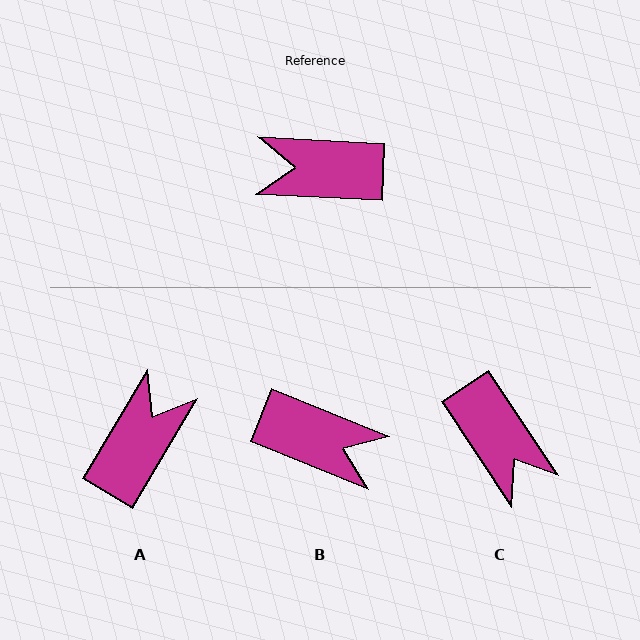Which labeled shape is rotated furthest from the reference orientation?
B, about 161 degrees away.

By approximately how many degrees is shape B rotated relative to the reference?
Approximately 161 degrees counter-clockwise.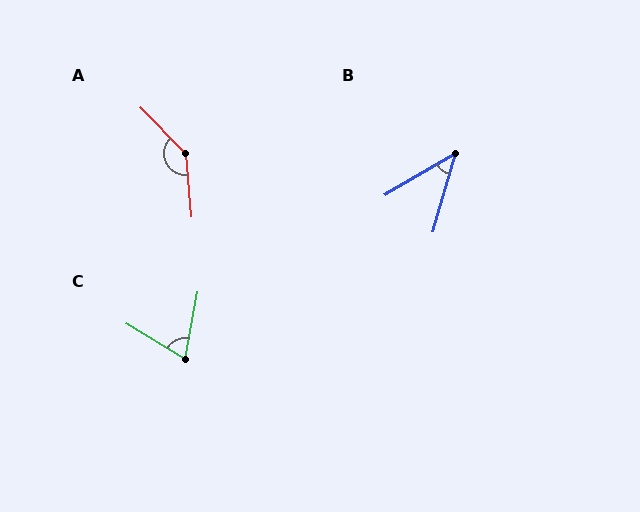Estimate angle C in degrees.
Approximately 69 degrees.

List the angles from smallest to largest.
B (44°), C (69°), A (141°).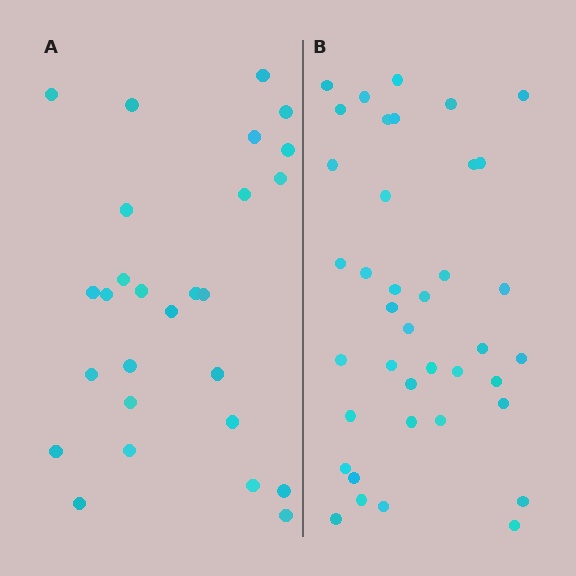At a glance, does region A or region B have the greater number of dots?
Region B (the right region) has more dots.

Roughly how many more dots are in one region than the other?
Region B has roughly 12 or so more dots than region A.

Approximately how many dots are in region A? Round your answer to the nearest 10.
About 30 dots. (The exact count is 27, which rounds to 30.)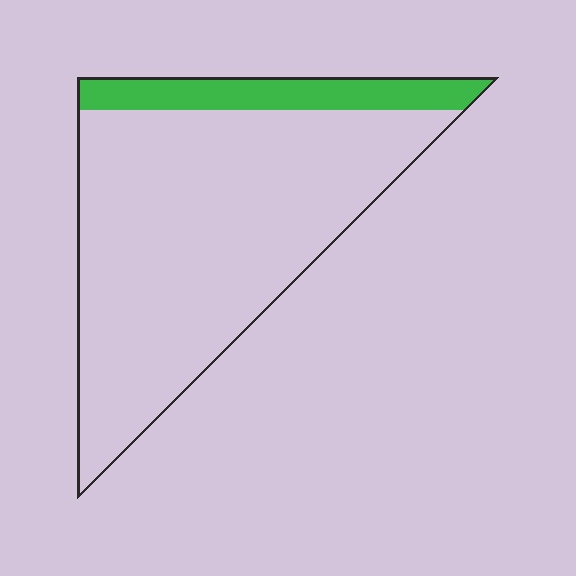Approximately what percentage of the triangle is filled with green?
Approximately 15%.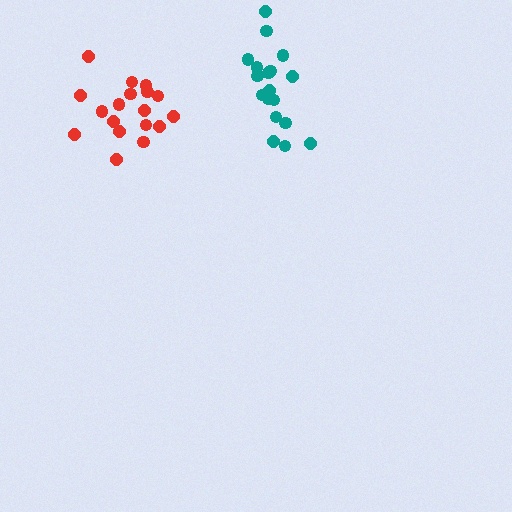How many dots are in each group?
Group 1: 19 dots, Group 2: 18 dots (37 total).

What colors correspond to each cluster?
The clusters are colored: red, teal.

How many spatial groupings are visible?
There are 2 spatial groupings.